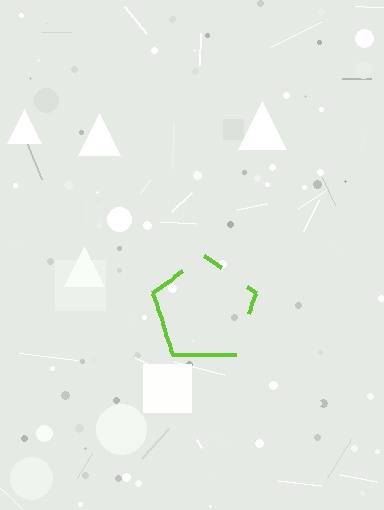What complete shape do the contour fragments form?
The contour fragments form a pentagon.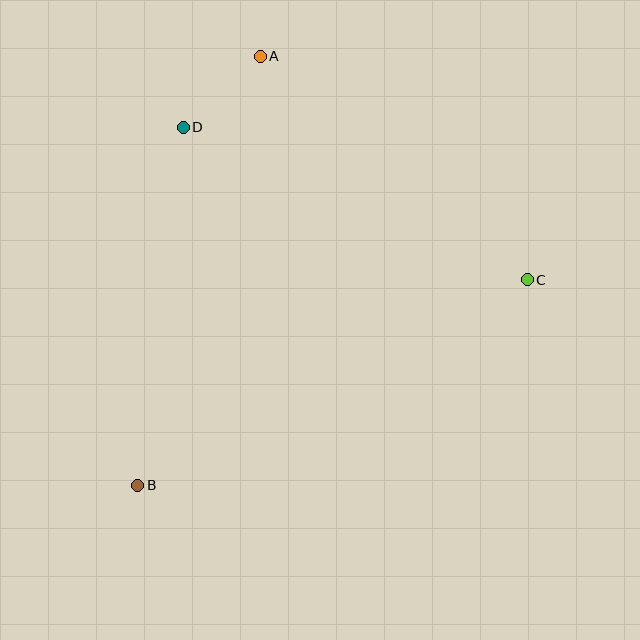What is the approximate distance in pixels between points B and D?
The distance between B and D is approximately 361 pixels.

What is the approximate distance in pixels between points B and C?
The distance between B and C is approximately 441 pixels.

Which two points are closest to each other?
Points A and D are closest to each other.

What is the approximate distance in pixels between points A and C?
The distance between A and C is approximately 348 pixels.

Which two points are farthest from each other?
Points A and B are farthest from each other.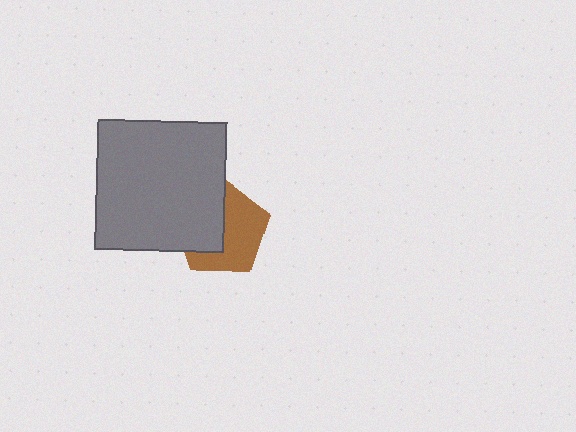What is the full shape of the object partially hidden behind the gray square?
The partially hidden object is a brown pentagon.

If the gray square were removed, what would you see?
You would see the complete brown pentagon.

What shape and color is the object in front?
The object in front is a gray square.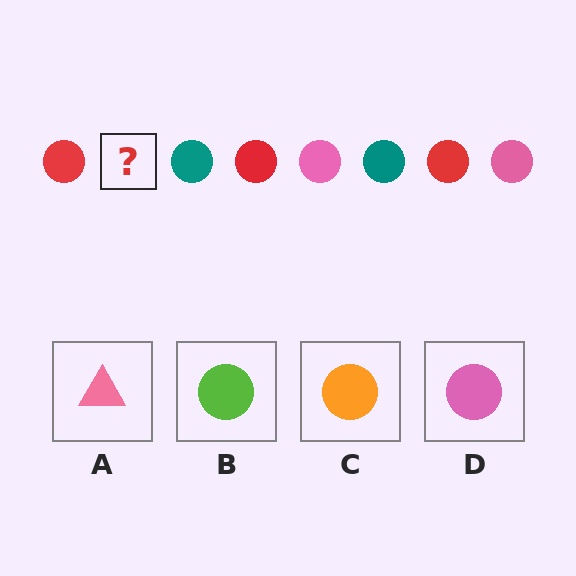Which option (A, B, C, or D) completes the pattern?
D.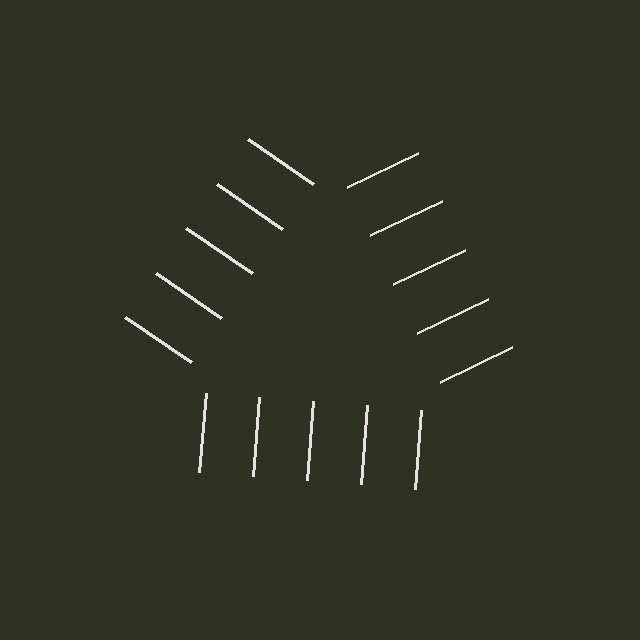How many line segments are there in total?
15 — 5 along each of the 3 edges.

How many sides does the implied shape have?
3 sides — the line-ends trace a triangle.